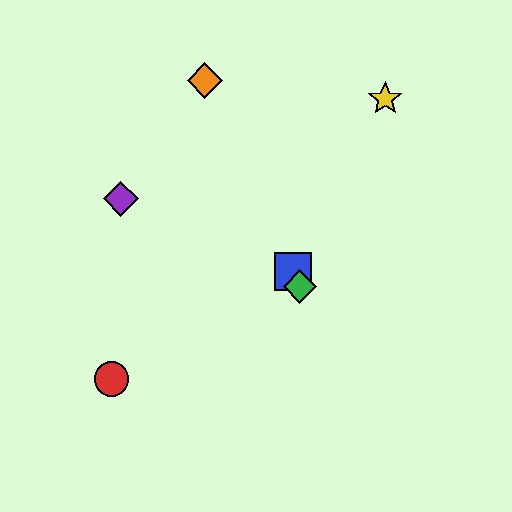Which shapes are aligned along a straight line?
The blue square, the green diamond, the orange diamond are aligned along a straight line.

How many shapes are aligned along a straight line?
3 shapes (the blue square, the green diamond, the orange diamond) are aligned along a straight line.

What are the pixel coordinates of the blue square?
The blue square is at (293, 271).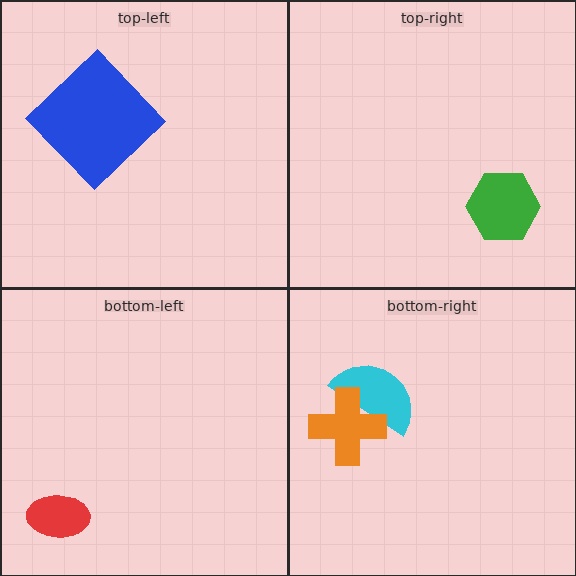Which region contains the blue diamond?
The top-left region.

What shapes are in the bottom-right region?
The cyan semicircle, the orange cross.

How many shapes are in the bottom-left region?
1.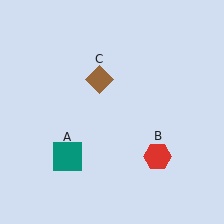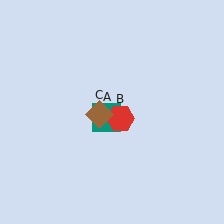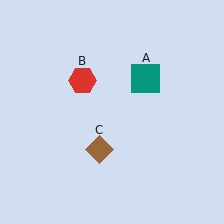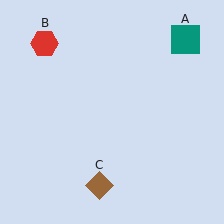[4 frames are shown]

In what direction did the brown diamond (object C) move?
The brown diamond (object C) moved down.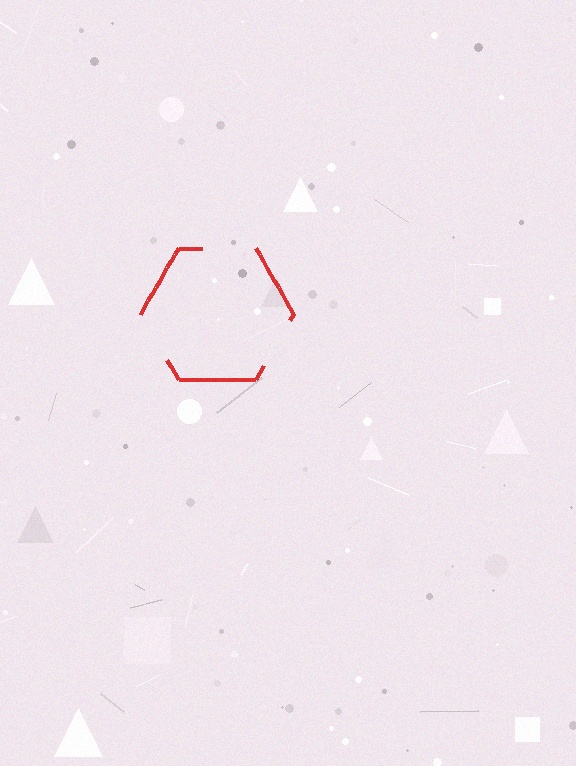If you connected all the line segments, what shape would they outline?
They would outline a hexagon.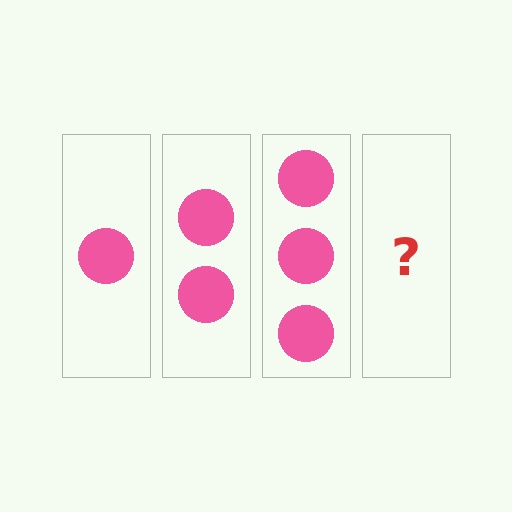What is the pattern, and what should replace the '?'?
The pattern is that each step adds one more circle. The '?' should be 4 circles.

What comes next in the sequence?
The next element should be 4 circles.